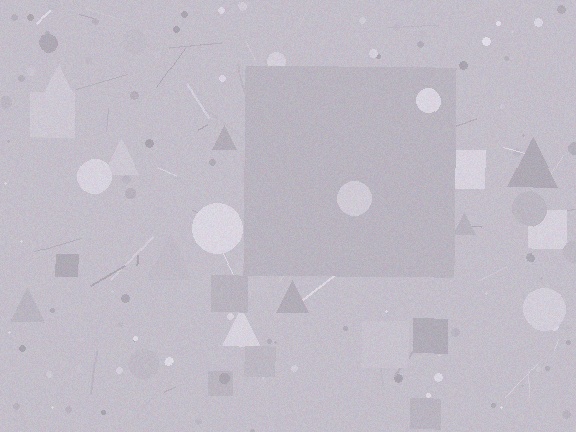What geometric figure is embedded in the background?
A square is embedded in the background.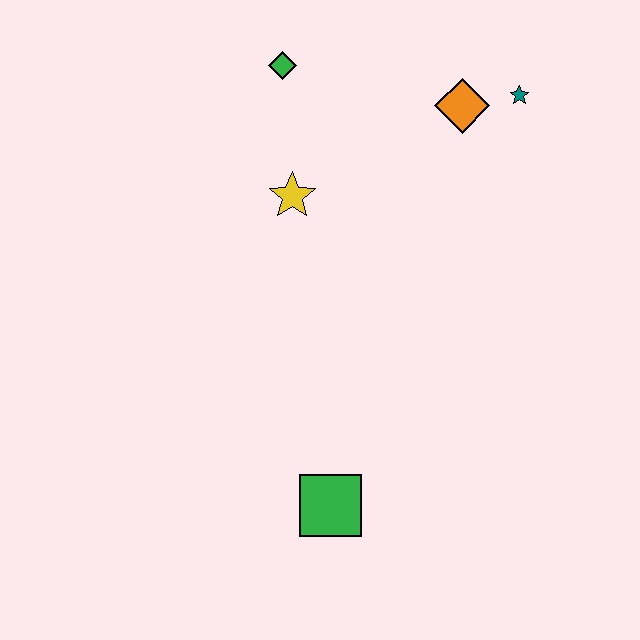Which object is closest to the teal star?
The orange diamond is closest to the teal star.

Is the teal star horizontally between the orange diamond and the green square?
No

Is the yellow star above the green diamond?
No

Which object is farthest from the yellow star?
The green square is farthest from the yellow star.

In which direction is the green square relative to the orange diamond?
The green square is below the orange diamond.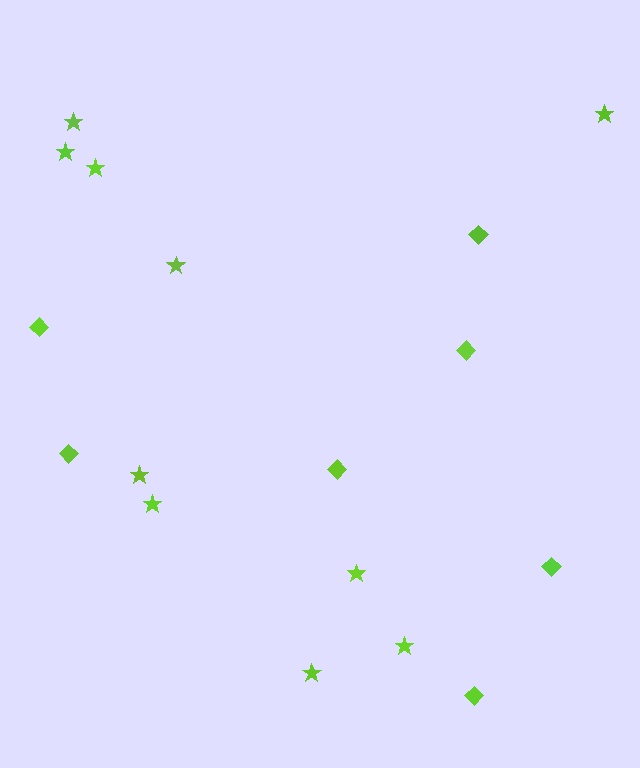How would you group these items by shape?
There are 2 groups: one group of stars (10) and one group of diamonds (7).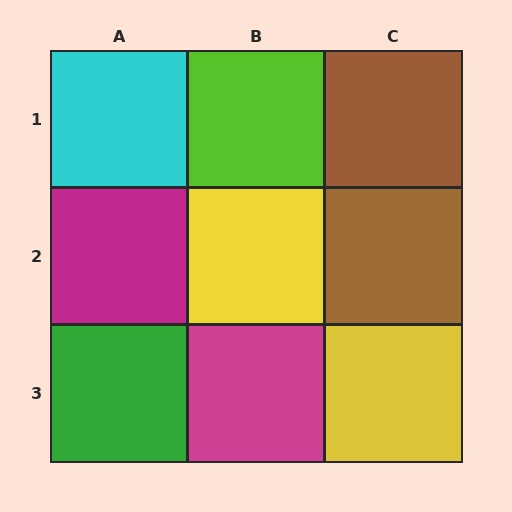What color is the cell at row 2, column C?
Brown.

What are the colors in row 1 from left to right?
Cyan, lime, brown.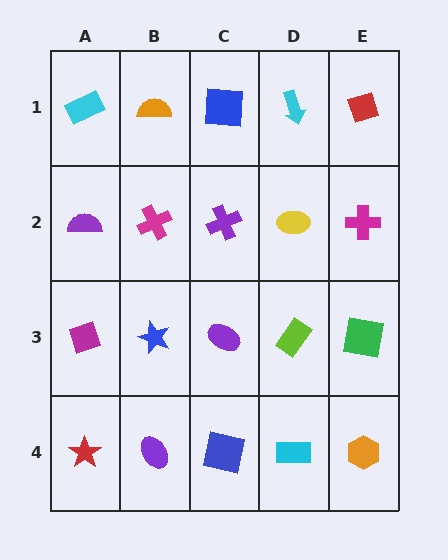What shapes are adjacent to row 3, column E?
A magenta cross (row 2, column E), an orange hexagon (row 4, column E), a lime rectangle (row 3, column D).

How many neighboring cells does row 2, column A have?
3.